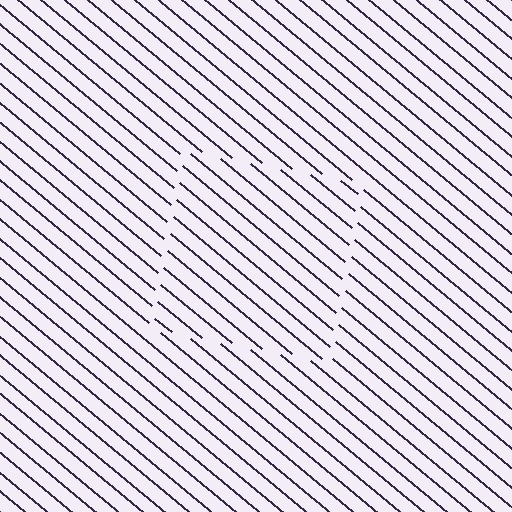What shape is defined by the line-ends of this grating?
An illusory square. The interior of the shape contains the same grating, shifted by half a period — the contour is defined by the phase discontinuity where line-ends from the inner and outer gratings abut.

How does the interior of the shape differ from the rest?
The interior of the shape contains the same grating, shifted by half a period — the contour is defined by the phase discontinuity where line-ends from the inner and outer gratings abut.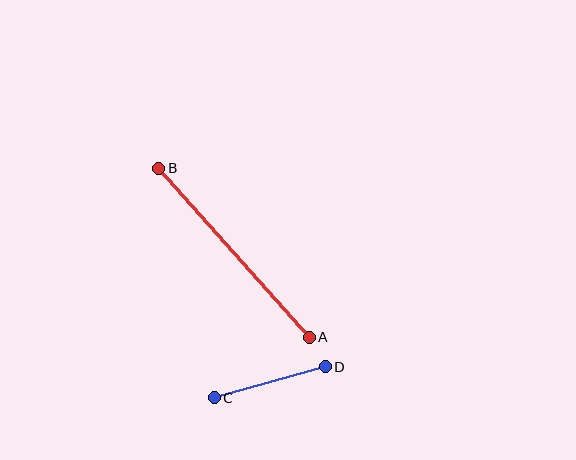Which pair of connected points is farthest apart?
Points A and B are farthest apart.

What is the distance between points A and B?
The distance is approximately 226 pixels.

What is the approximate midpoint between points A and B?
The midpoint is at approximately (234, 253) pixels.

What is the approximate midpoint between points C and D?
The midpoint is at approximately (270, 382) pixels.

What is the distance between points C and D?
The distance is approximately 115 pixels.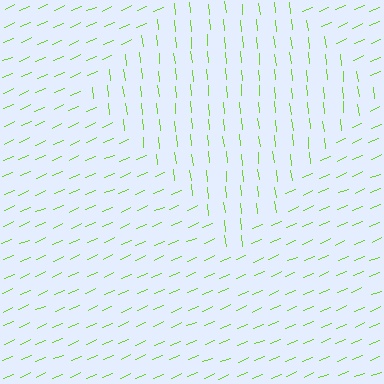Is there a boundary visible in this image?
Yes, there is a texture boundary formed by a change in line orientation.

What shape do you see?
I see a diamond.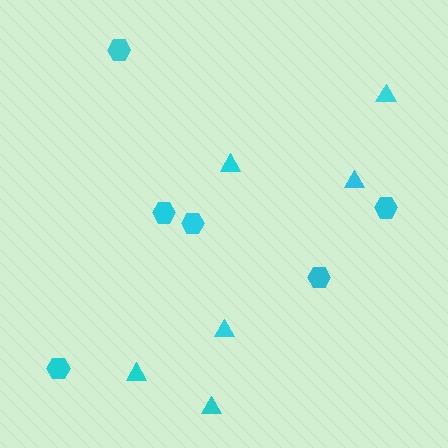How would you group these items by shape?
There are 2 groups: one group of hexagons (6) and one group of triangles (6).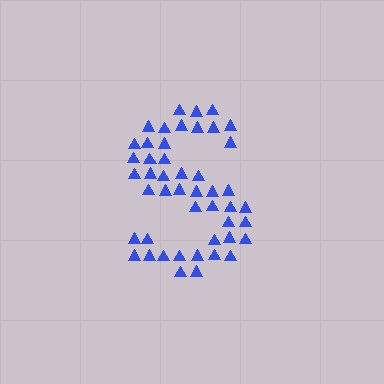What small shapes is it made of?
It is made of small triangles.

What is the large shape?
The large shape is the letter S.